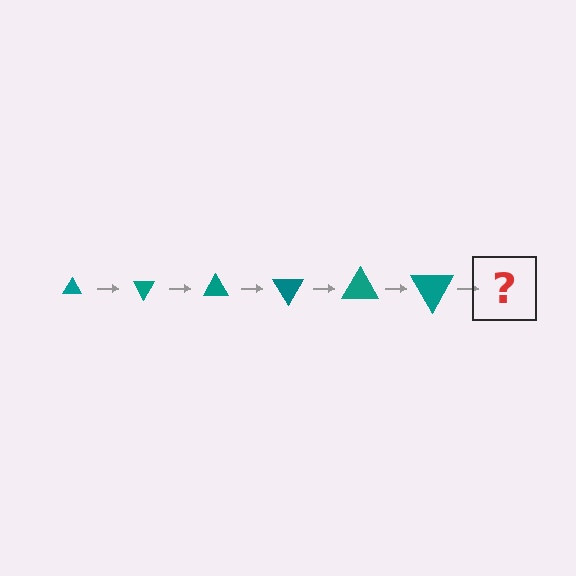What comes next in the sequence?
The next element should be a triangle, larger than the previous one and rotated 360 degrees from the start.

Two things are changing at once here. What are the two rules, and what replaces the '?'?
The two rules are that the triangle grows larger each step and it rotates 60 degrees each step. The '?' should be a triangle, larger than the previous one and rotated 360 degrees from the start.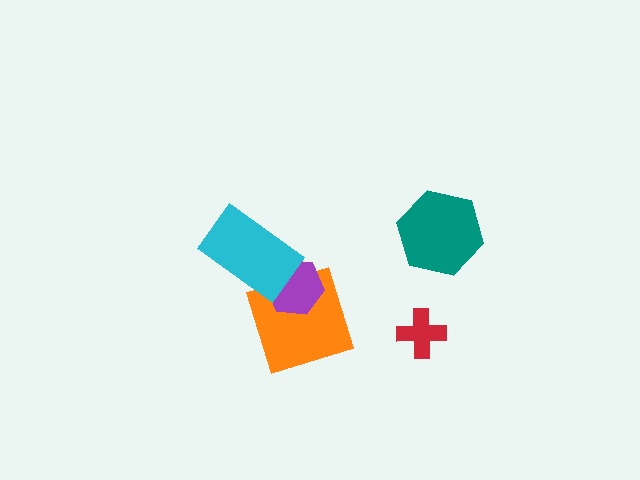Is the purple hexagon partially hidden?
Yes, it is partially covered by another shape.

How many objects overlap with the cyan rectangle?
1 object overlaps with the cyan rectangle.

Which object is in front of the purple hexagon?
The cyan rectangle is in front of the purple hexagon.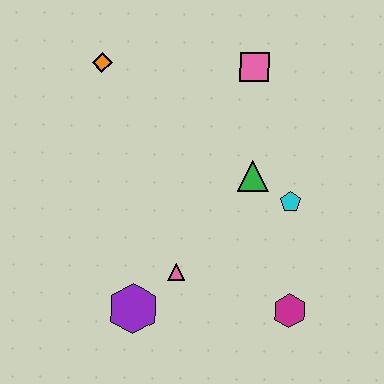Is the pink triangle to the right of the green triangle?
No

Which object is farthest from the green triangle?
The orange diamond is farthest from the green triangle.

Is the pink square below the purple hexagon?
No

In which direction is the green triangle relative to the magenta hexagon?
The green triangle is above the magenta hexagon.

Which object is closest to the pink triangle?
The purple hexagon is closest to the pink triangle.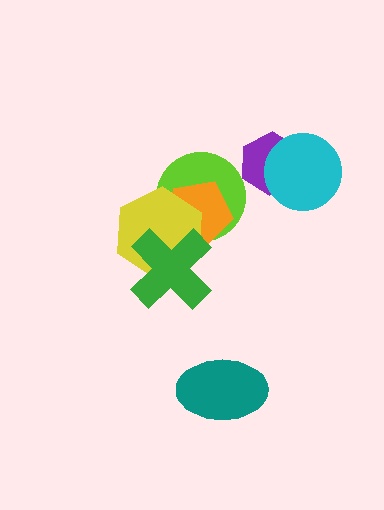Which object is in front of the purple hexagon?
The cyan circle is in front of the purple hexagon.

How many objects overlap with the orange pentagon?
3 objects overlap with the orange pentagon.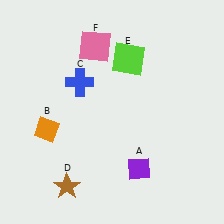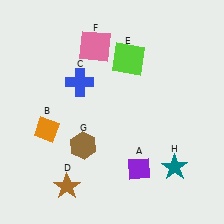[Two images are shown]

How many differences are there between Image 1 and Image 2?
There are 2 differences between the two images.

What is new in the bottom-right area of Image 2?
A teal star (H) was added in the bottom-right area of Image 2.